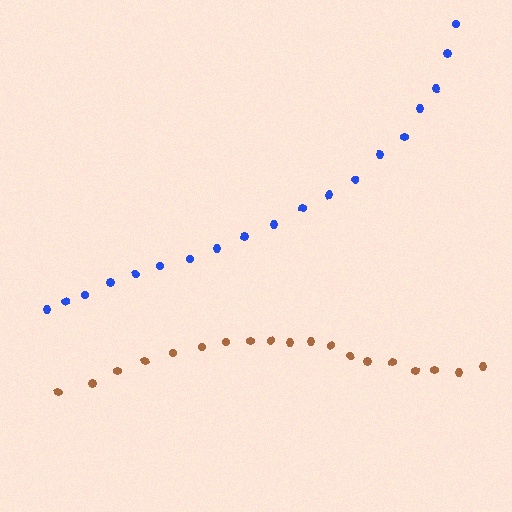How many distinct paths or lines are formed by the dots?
There are 2 distinct paths.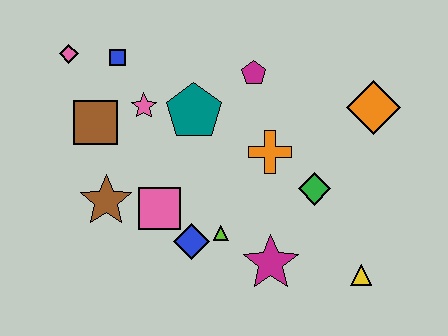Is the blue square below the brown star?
No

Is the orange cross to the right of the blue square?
Yes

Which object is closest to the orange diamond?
The green diamond is closest to the orange diamond.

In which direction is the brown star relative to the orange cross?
The brown star is to the left of the orange cross.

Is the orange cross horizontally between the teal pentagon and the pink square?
No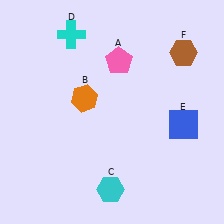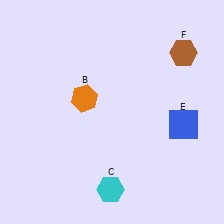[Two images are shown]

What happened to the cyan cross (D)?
The cyan cross (D) was removed in Image 2. It was in the top-left area of Image 1.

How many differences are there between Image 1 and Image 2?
There are 2 differences between the two images.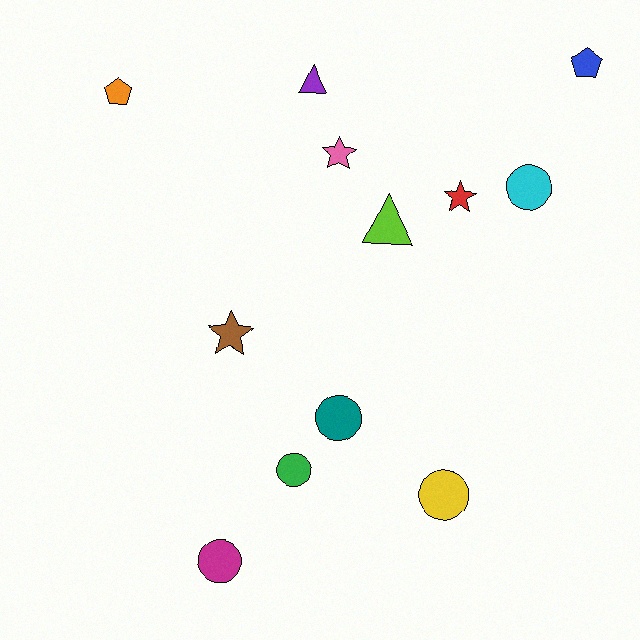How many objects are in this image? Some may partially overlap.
There are 12 objects.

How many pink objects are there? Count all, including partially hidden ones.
There is 1 pink object.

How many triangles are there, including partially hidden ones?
There are 2 triangles.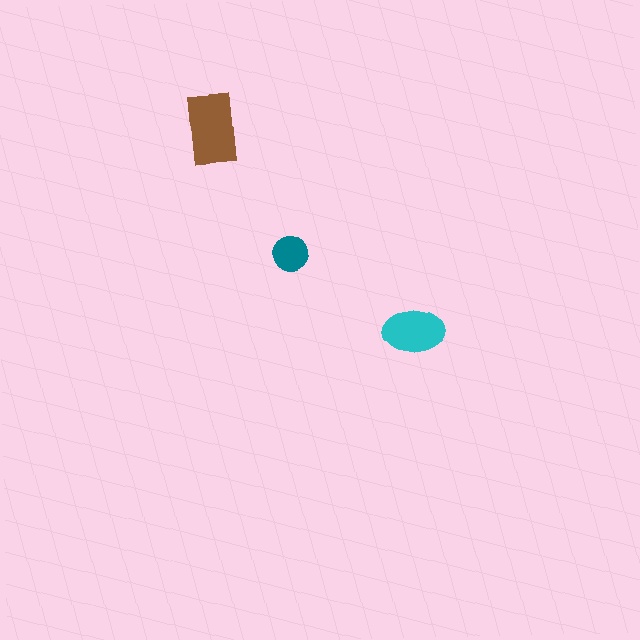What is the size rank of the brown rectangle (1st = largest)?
1st.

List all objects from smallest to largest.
The teal circle, the cyan ellipse, the brown rectangle.